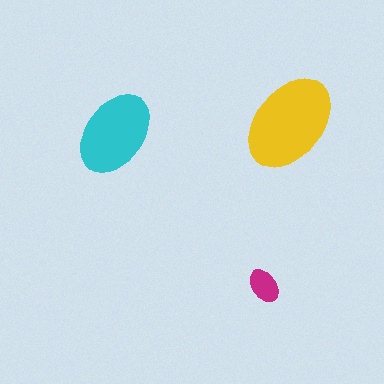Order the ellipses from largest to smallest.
the yellow one, the cyan one, the magenta one.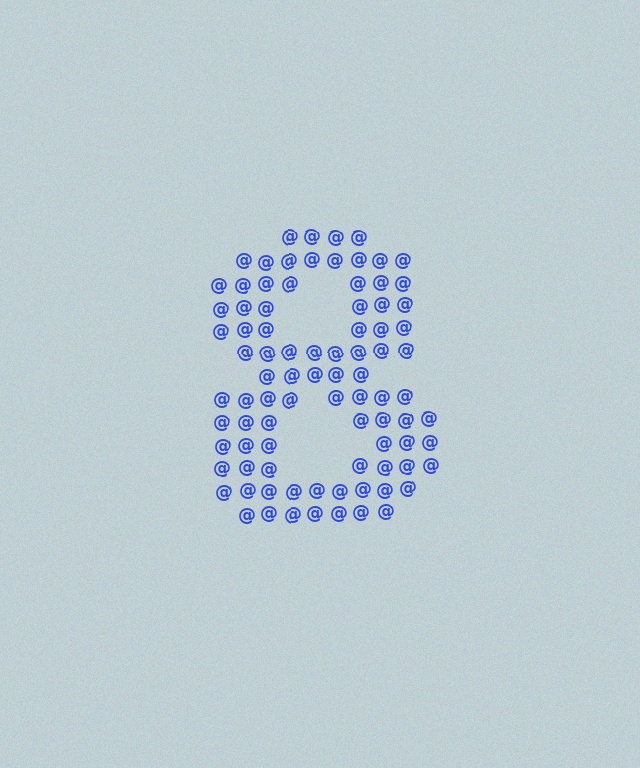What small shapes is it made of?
It is made of small at signs.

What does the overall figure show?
The overall figure shows the digit 8.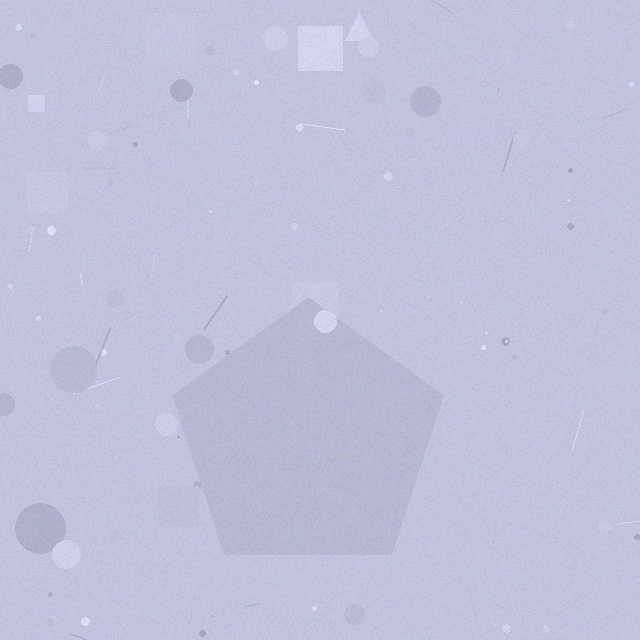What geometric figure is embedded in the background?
A pentagon is embedded in the background.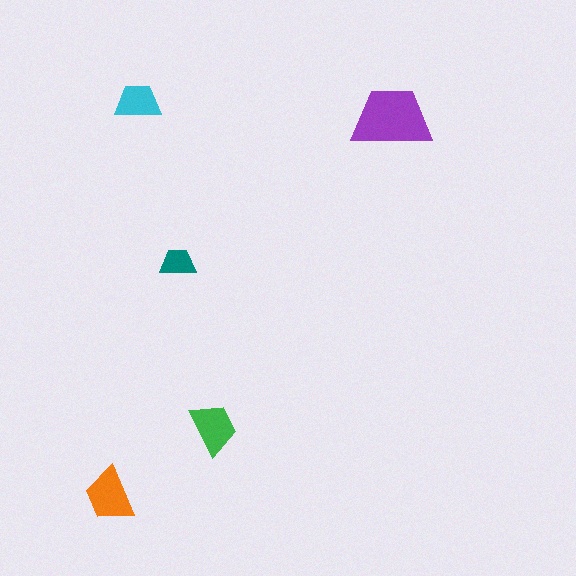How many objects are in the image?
There are 5 objects in the image.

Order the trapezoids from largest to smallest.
the purple one, the orange one, the green one, the cyan one, the teal one.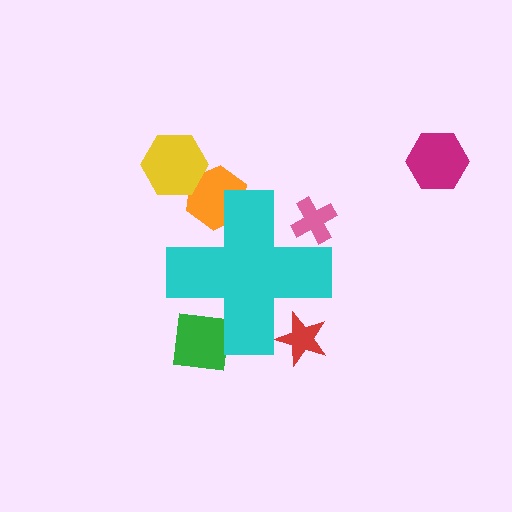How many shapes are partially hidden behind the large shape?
4 shapes are partially hidden.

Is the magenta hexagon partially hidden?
No, the magenta hexagon is fully visible.